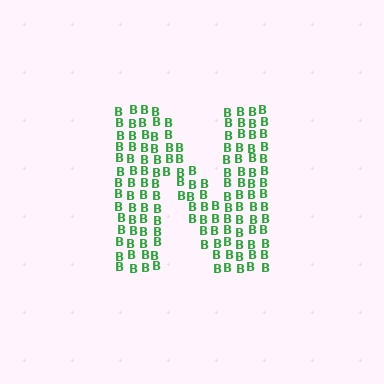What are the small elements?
The small elements are letter B's.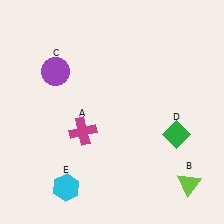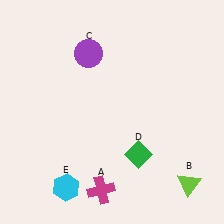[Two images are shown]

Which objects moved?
The objects that moved are: the magenta cross (A), the purple circle (C), the green diamond (D).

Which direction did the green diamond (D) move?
The green diamond (D) moved left.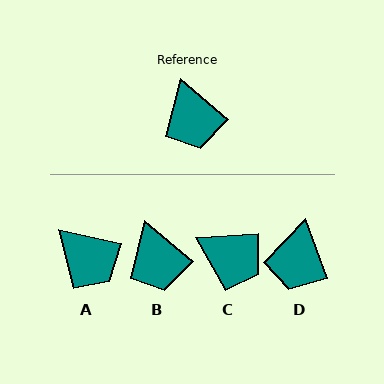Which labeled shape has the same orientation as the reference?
B.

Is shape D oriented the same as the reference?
No, it is off by about 30 degrees.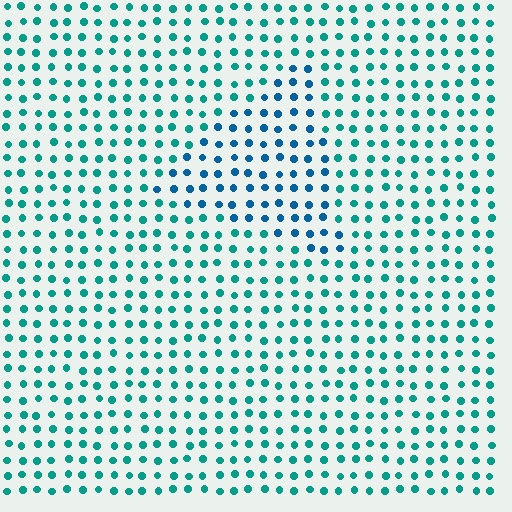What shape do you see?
I see a triangle.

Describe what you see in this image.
The image is filled with small teal elements in a uniform arrangement. A triangle-shaped region is visible where the elements are tinted to a slightly different hue, forming a subtle color boundary.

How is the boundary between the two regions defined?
The boundary is defined purely by a slight shift in hue (about 32 degrees). Spacing, size, and orientation are identical on both sides.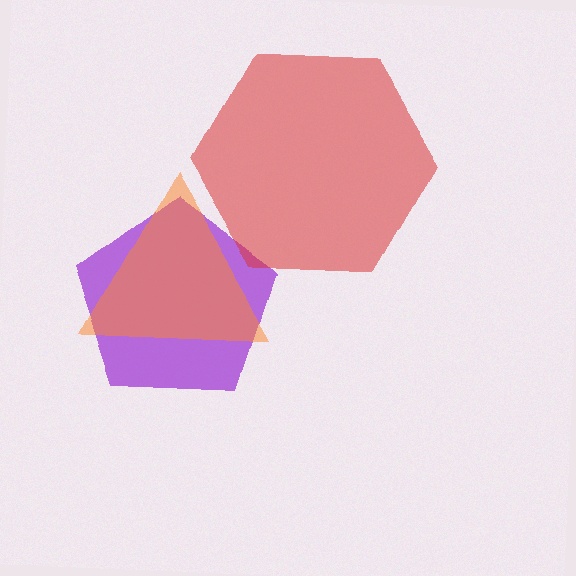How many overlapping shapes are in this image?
There are 3 overlapping shapes in the image.